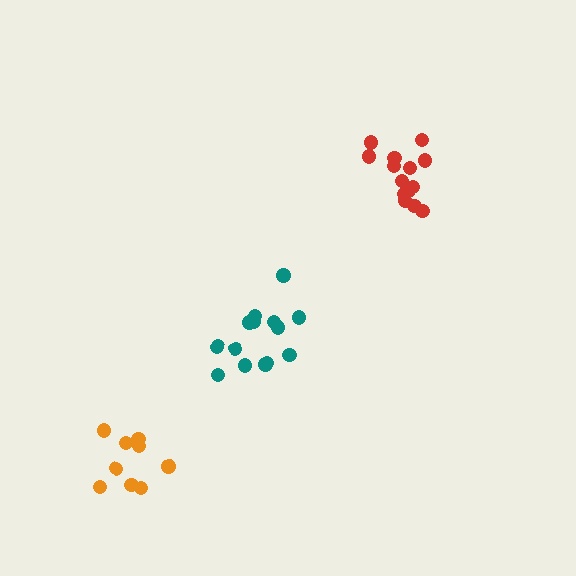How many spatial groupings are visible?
There are 3 spatial groupings.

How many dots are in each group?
Group 1: 14 dots, Group 2: 9 dots, Group 3: 14 dots (37 total).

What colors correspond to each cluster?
The clusters are colored: teal, orange, red.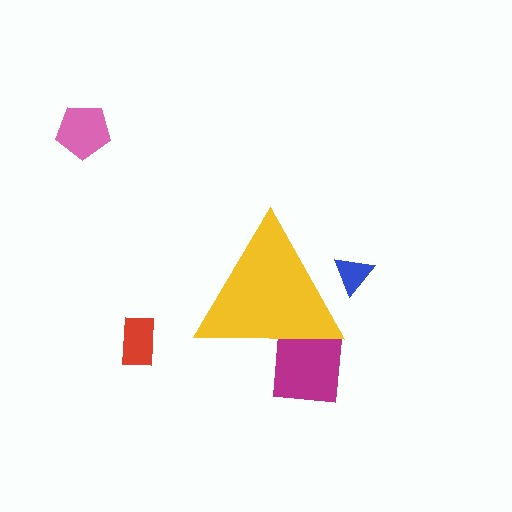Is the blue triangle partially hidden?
Yes, the blue triangle is partially hidden behind the yellow triangle.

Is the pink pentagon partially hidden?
No, the pink pentagon is fully visible.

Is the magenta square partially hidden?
Yes, the magenta square is partially hidden behind the yellow triangle.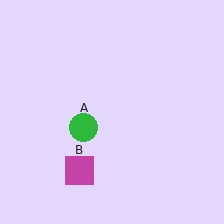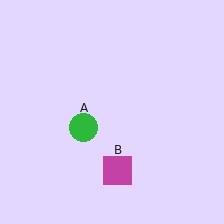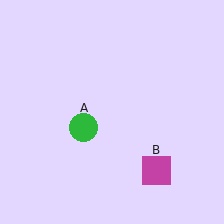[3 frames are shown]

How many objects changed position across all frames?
1 object changed position: magenta square (object B).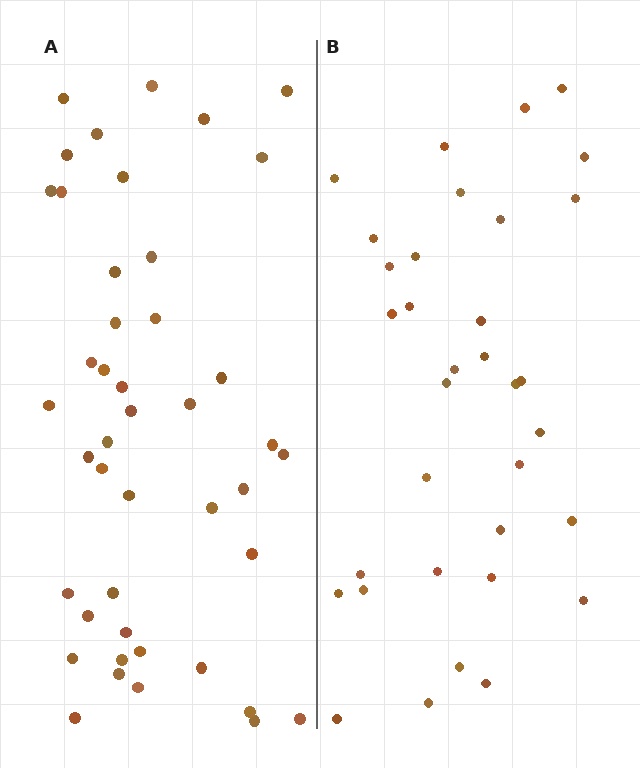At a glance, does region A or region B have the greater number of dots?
Region A (the left region) has more dots.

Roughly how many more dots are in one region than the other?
Region A has roughly 10 or so more dots than region B.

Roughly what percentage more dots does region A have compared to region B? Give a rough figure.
About 30% more.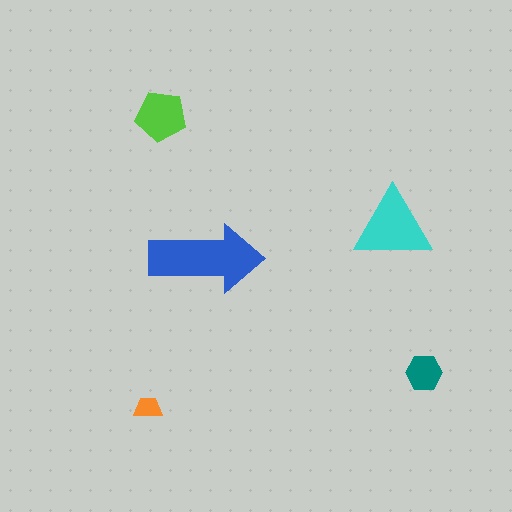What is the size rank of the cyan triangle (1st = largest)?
2nd.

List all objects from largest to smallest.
The blue arrow, the cyan triangle, the lime pentagon, the teal hexagon, the orange trapezoid.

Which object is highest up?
The lime pentagon is topmost.